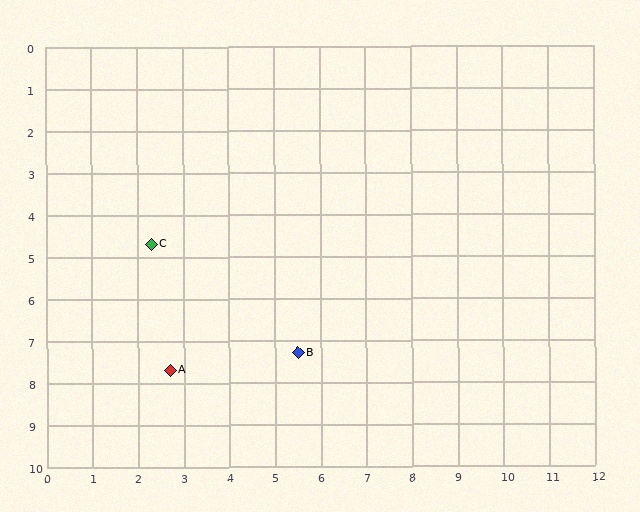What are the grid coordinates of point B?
Point B is at approximately (5.5, 7.3).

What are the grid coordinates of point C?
Point C is at approximately (2.3, 4.7).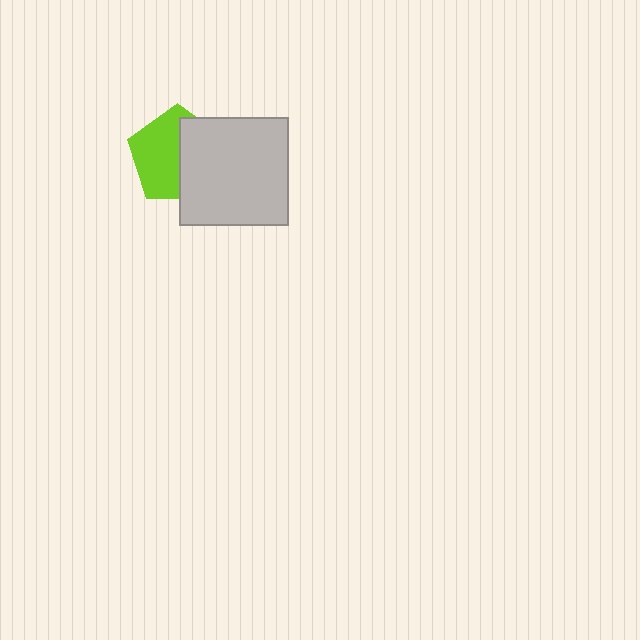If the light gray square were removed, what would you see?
You would see the complete lime pentagon.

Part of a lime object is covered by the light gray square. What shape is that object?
It is a pentagon.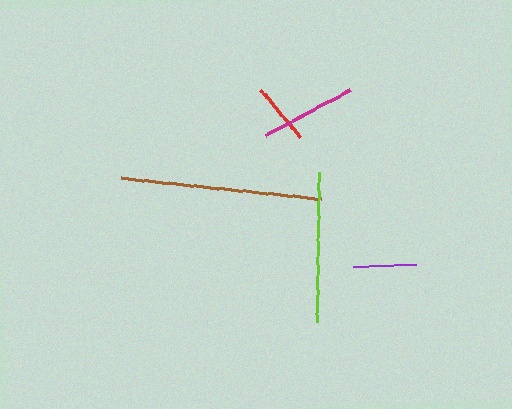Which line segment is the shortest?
The red line is the shortest at approximately 61 pixels.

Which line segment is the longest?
The brown line is the longest at approximately 201 pixels.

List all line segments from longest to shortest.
From longest to shortest: brown, lime, magenta, purple, red.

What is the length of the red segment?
The red segment is approximately 61 pixels long.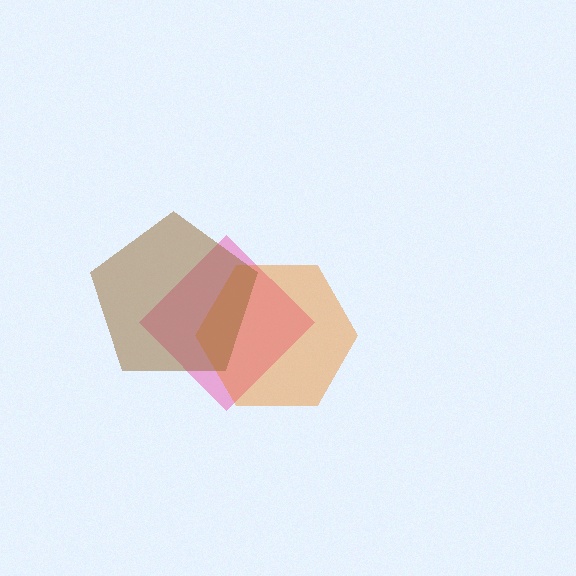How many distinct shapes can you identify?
There are 3 distinct shapes: a pink diamond, an orange hexagon, a brown pentagon.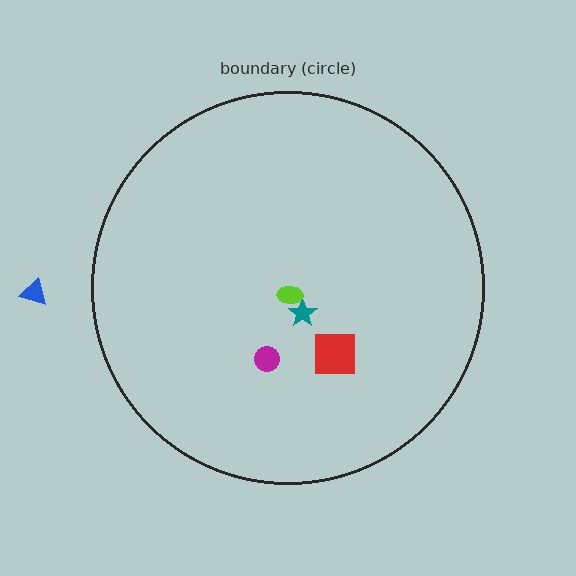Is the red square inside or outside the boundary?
Inside.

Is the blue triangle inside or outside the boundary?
Outside.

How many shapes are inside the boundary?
4 inside, 1 outside.